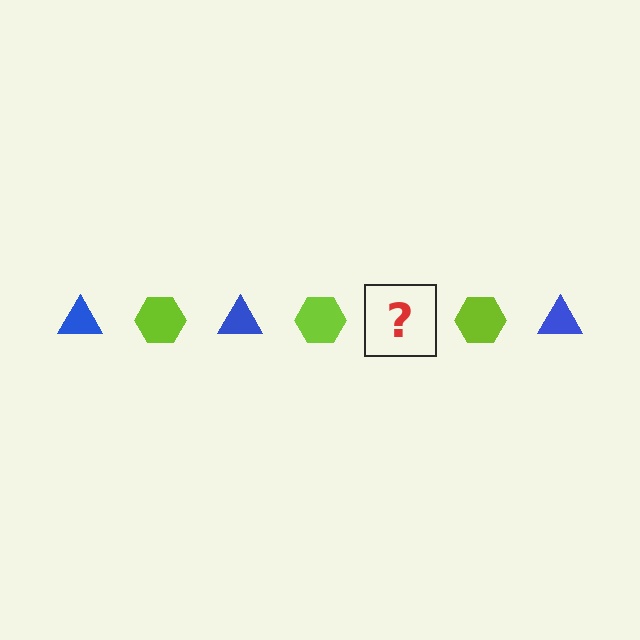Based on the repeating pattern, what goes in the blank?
The blank should be a blue triangle.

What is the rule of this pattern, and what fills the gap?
The rule is that the pattern alternates between blue triangle and lime hexagon. The gap should be filled with a blue triangle.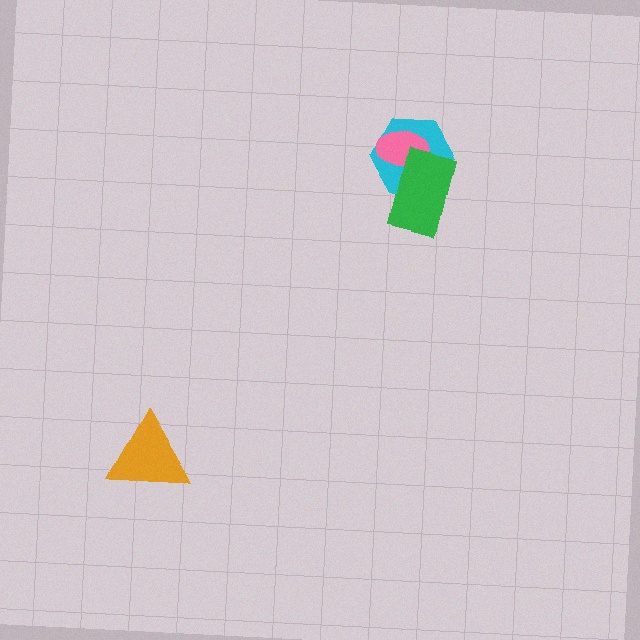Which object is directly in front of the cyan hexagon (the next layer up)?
The pink ellipse is directly in front of the cyan hexagon.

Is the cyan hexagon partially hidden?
Yes, it is partially covered by another shape.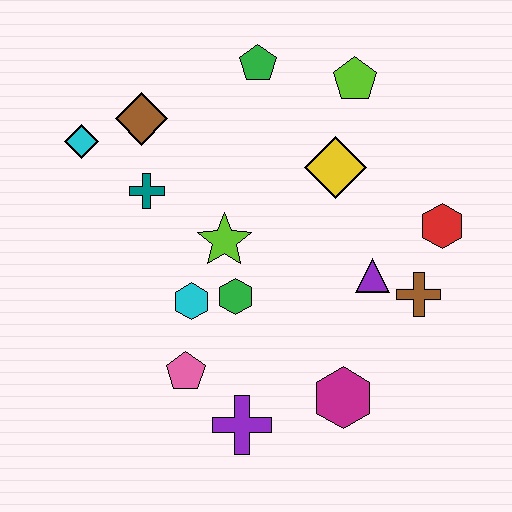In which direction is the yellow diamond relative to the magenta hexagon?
The yellow diamond is above the magenta hexagon.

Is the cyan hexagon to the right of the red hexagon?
No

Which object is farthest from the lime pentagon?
The purple cross is farthest from the lime pentagon.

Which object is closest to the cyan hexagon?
The green hexagon is closest to the cyan hexagon.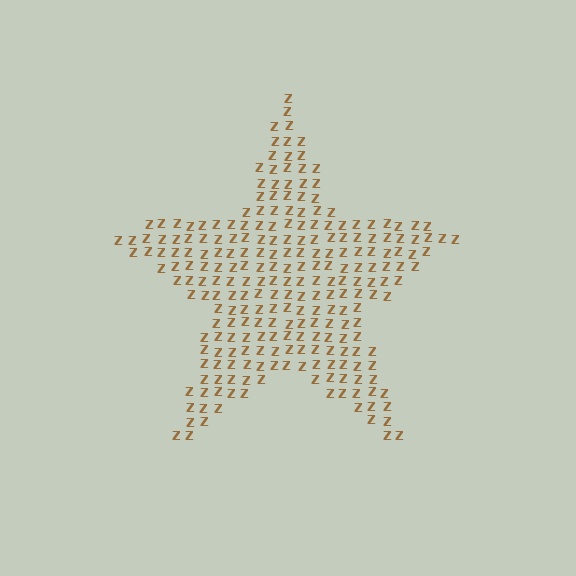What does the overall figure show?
The overall figure shows a star.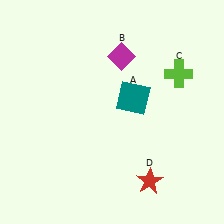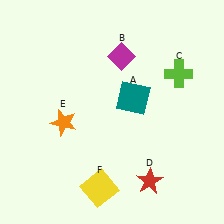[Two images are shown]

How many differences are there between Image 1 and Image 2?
There are 2 differences between the two images.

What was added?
An orange star (E), a yellow square (F) were added in Image 2.